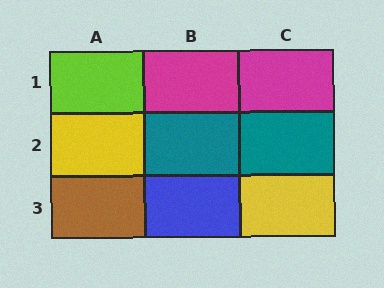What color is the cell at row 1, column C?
Magenta.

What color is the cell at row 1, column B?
Magenta.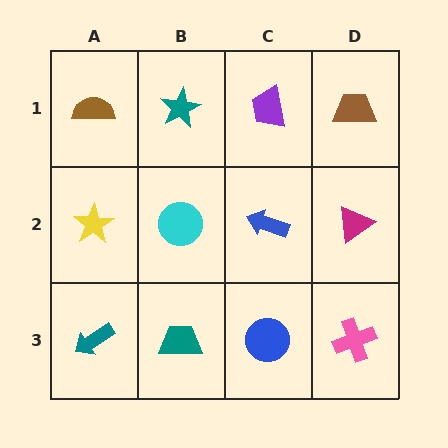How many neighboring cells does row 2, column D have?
3.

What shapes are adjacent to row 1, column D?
A magenta triangle (row 2, column D), a purple trapezoid (row 1, column C).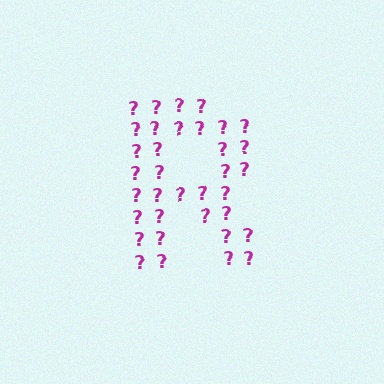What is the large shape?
The large shape is the letter R.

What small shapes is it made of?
It is made of small question marks.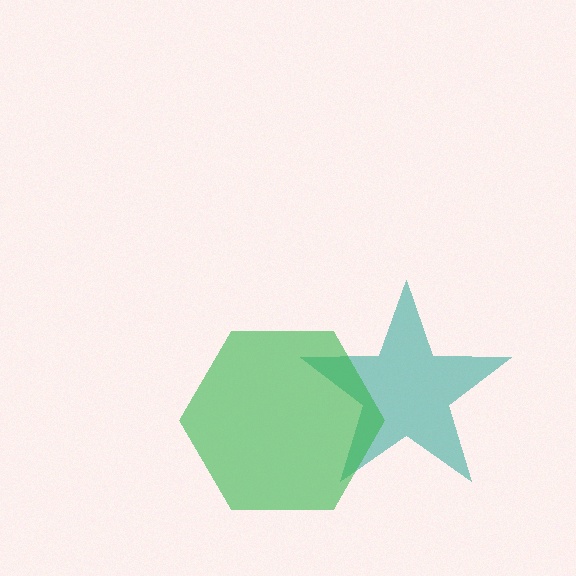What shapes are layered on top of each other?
The layered shapes are: a teal star, a green hexagon.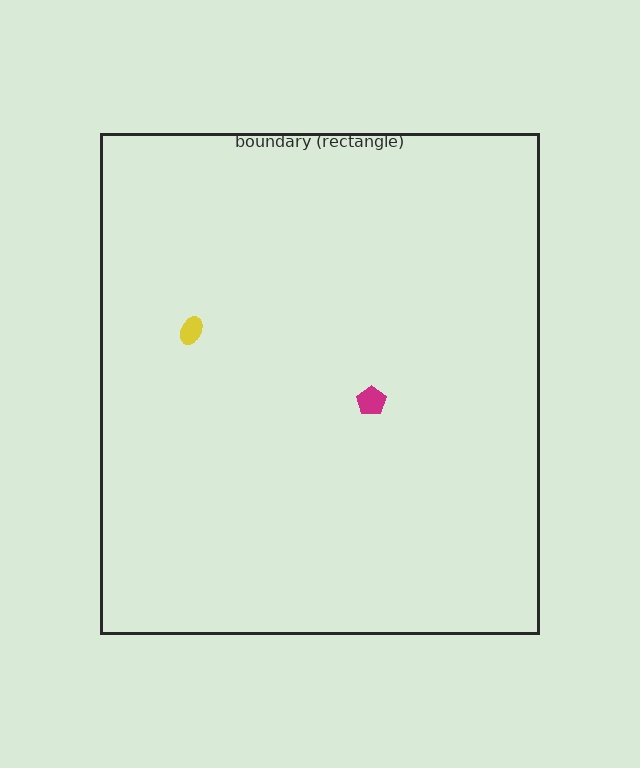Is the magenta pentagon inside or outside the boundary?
Inside.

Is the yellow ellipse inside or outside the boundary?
Inside.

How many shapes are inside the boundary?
2 inside, 0 outside.